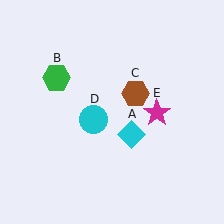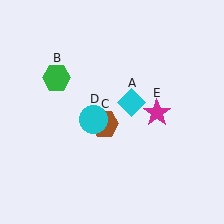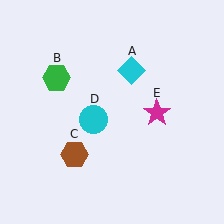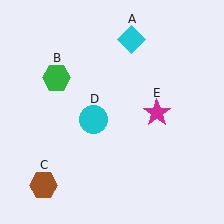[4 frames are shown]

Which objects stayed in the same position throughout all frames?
Green hexagon (object B) and cyan circle (object D) and magenta star (object E) remained stationary.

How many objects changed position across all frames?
2 objects changed position: cyan diamond (object A), brown hexagon (object C).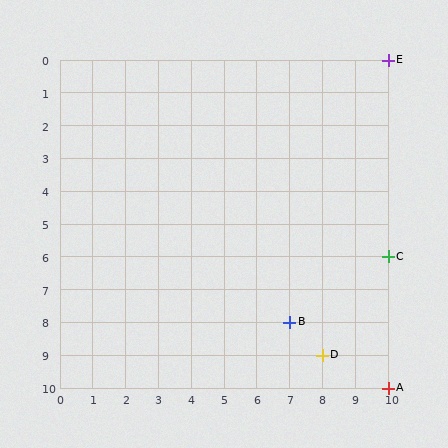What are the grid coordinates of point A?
Point A is at grid coordinates (10, 10).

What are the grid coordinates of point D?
Point D is at grid coordinates (8, 9).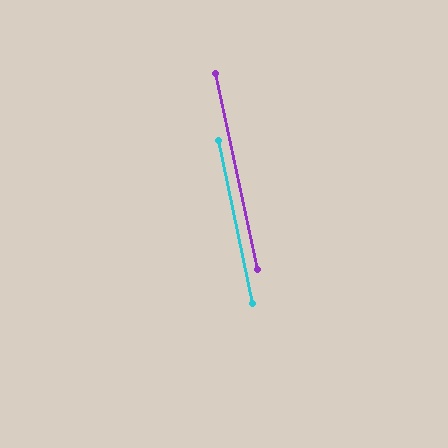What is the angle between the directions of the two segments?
Approximately 1 degree.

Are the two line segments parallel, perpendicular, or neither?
Parallel — their directions differ by only 0.5°.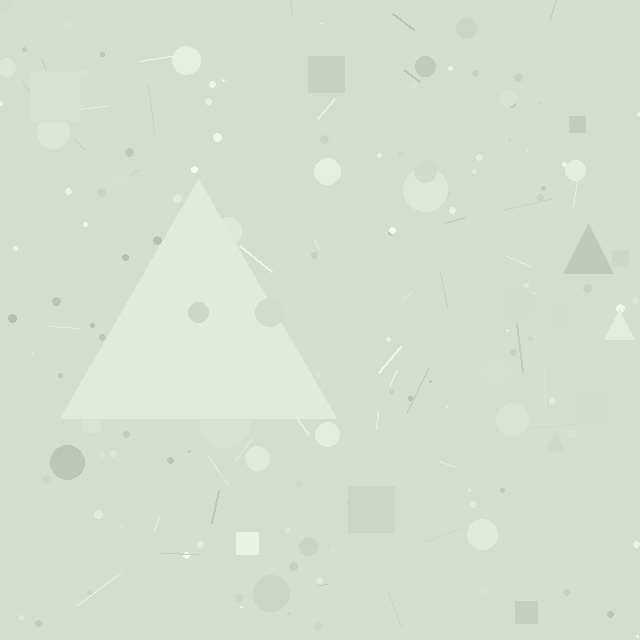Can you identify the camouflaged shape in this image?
The camouflaged shape is a triangle.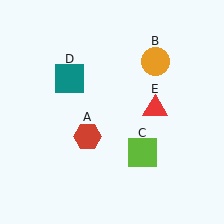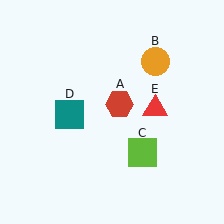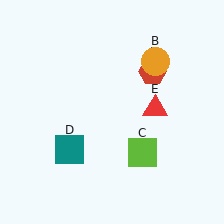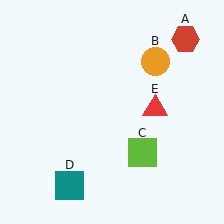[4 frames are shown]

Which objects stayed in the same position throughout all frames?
Orange circle (object B) and lime square (object C) and red triangle (object E) remained stationary.